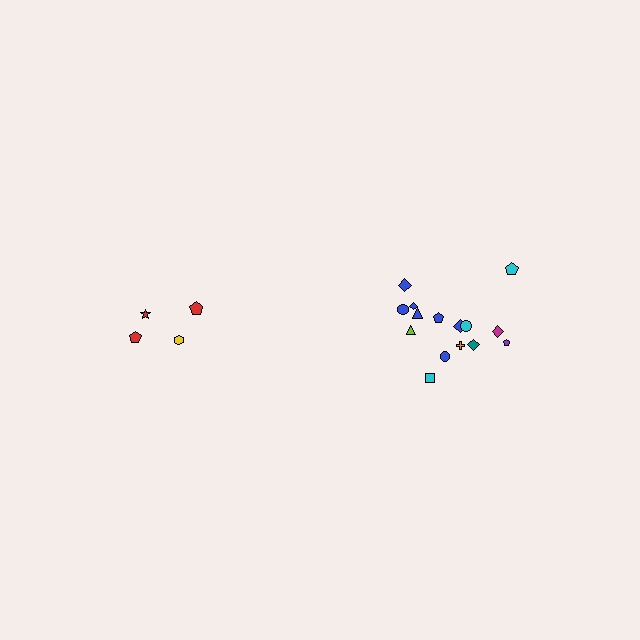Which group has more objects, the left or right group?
The right group.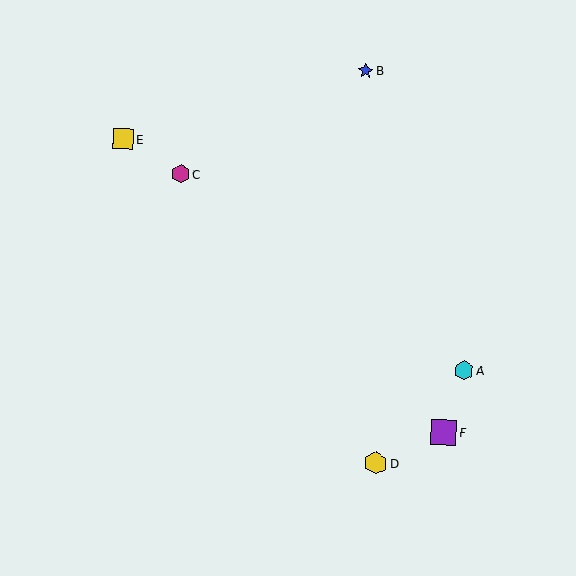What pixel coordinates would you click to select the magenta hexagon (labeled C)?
Click at (180, 174) to select the magenta hexagon C.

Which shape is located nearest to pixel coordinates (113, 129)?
The yellow square (labeled E) at (123, 139) is nearest to that location.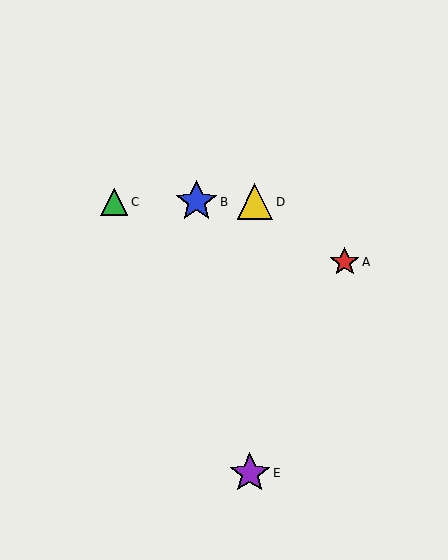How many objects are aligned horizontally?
3 objects (B, C, D) are aligned horizontally.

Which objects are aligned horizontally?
Objects B, C, D are aligned horizontally.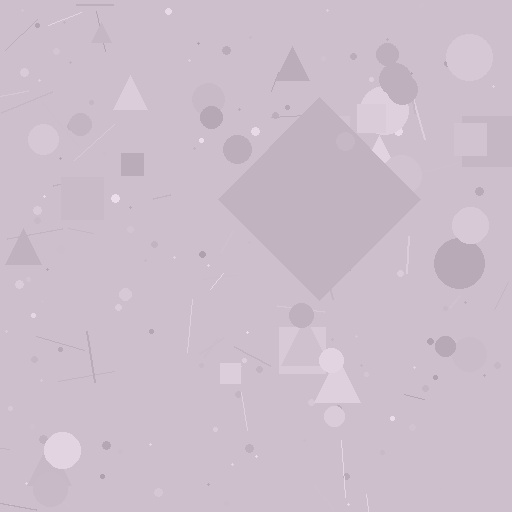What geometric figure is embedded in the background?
A diamond is embedded in the background.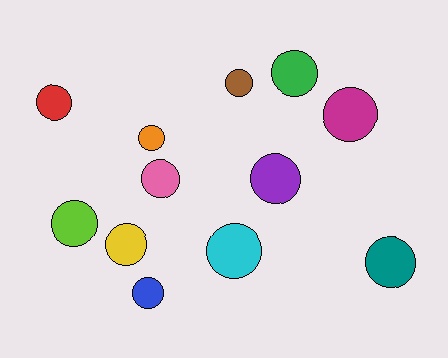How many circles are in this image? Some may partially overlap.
There are 12 circles.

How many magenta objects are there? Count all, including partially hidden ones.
There is 1 magenta object.